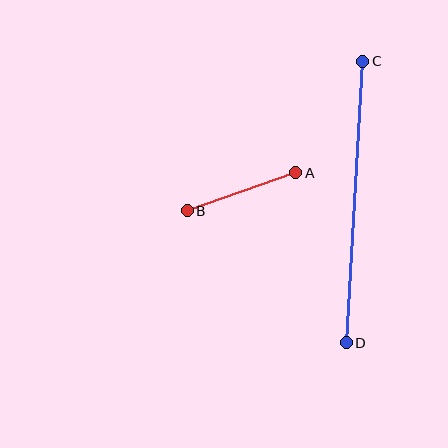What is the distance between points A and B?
The distance is approximately 115 pixels.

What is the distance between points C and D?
The distance is approximately 282 pixels.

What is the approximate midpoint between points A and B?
The midpoint is at approximately (241, 192) pixels.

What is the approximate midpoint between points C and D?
The midpoint is at approximately (355, 202) pixels.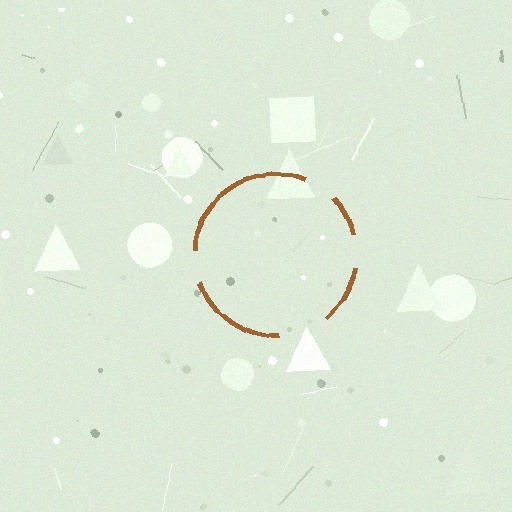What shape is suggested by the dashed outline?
The dashed outline suggests a circle.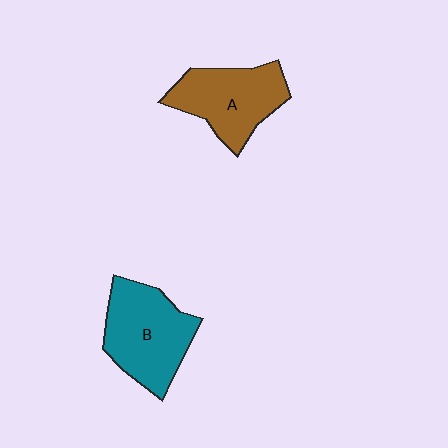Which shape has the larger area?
Shape B (teal).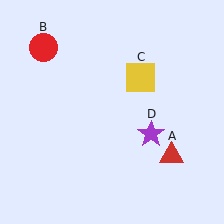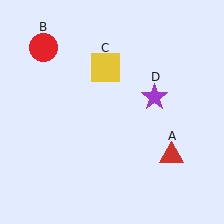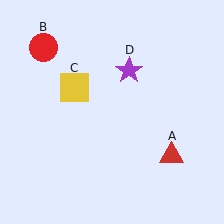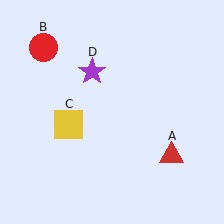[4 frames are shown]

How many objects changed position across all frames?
2 objects changed position: yellow square (object C), purple star (object D).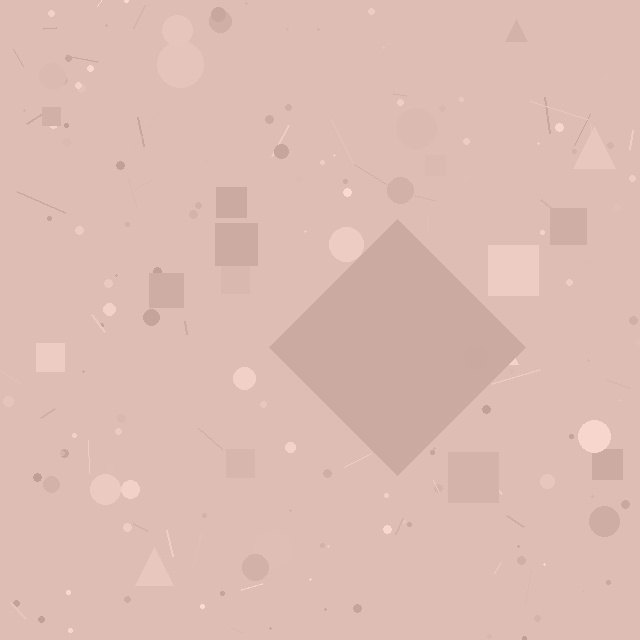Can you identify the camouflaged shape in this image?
The camouflaged shape is a diamond.